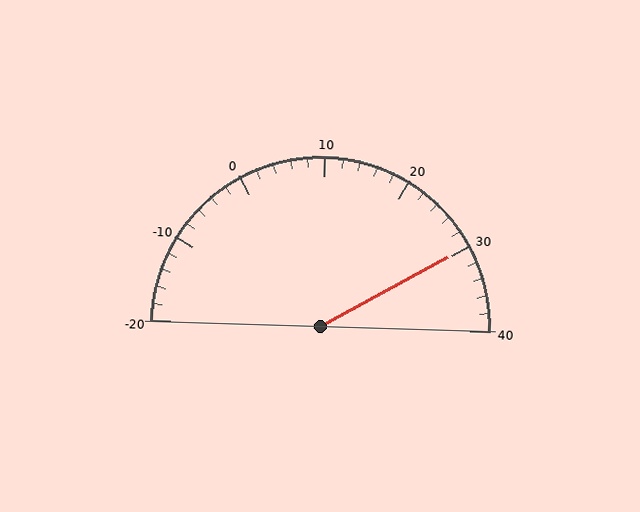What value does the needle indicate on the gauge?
The needle indicates approximately 30.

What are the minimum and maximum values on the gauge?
The gauge ranges from -20 to 40.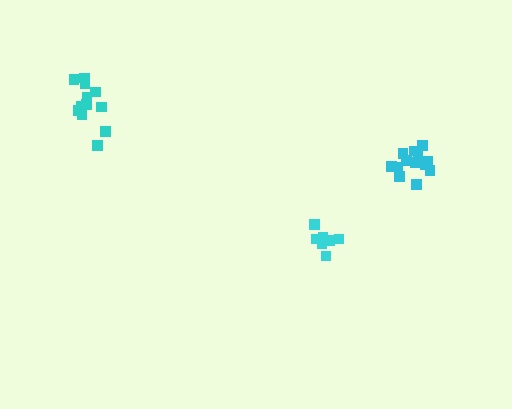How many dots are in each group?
Group 1: 7 dots, Group 2: 12 dots, Group 3: 13 dots (32 total).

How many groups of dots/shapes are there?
There are 3 groups.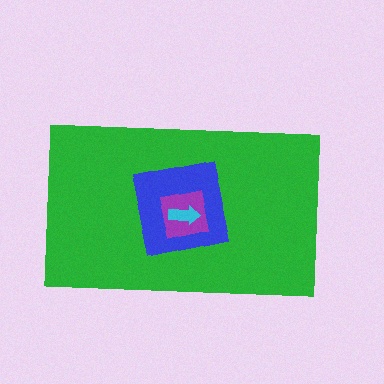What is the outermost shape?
The green rectangle.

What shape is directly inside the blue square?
The purple square.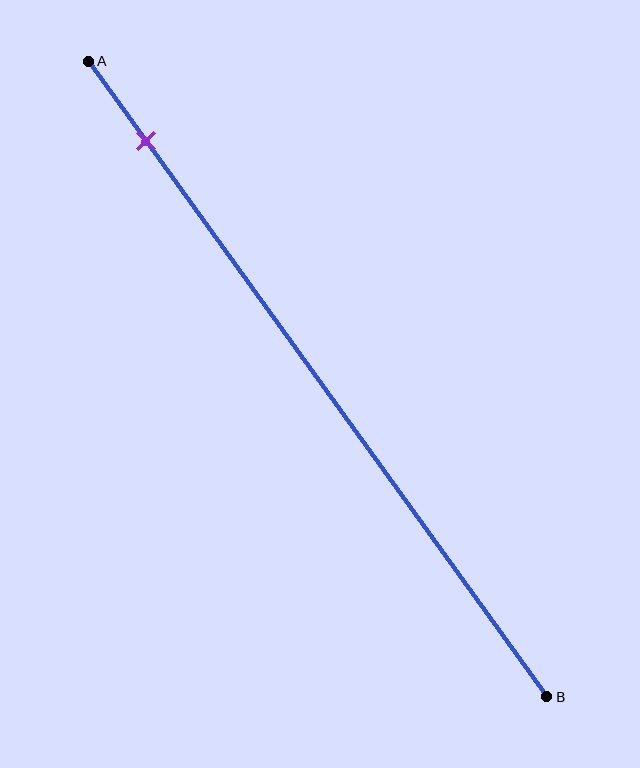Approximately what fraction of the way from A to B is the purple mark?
The purple mark is approximately 15% of the way from A to B.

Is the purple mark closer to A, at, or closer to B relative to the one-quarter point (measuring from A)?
The purple mark is closer to point A than the one-quarter point of segment AB.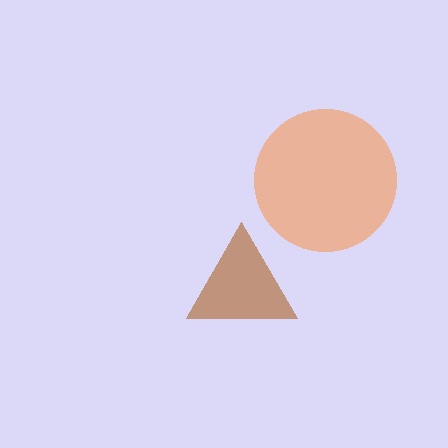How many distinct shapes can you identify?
There are 2 distinct shapes: a brown triangle, an orange circle.